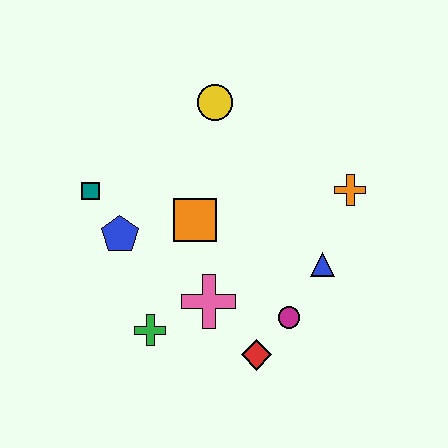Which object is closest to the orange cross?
The blue triangle is closest to the orange cross.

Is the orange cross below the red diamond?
No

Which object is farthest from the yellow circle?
The red diamond is farthest from the yellow circle.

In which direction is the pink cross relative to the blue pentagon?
The pink cross is to the right of the blue pentagon.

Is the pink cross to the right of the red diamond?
No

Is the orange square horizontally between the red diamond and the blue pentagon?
Yes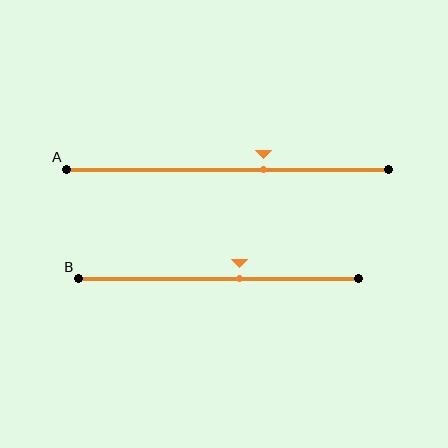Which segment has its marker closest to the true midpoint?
Segment B has its marker closest to the true midpoint.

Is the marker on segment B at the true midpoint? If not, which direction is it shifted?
No, the marker on segment B is shifted to the right by about 8% of the segment length.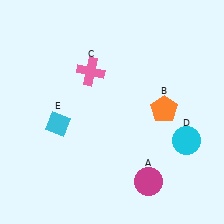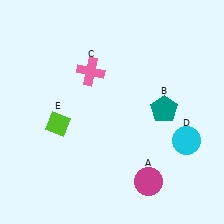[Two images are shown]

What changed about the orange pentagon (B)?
In Image 1, B is orange. In Image 2, it changed to teal.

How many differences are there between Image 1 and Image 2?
There are 2 differences between the two images.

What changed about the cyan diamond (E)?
In Image 1, E is cyan. In Image 2, it changed to lime.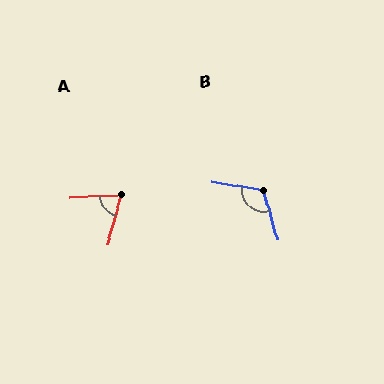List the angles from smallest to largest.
A (71°), B (114°).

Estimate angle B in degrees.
Approximately 114 degrees.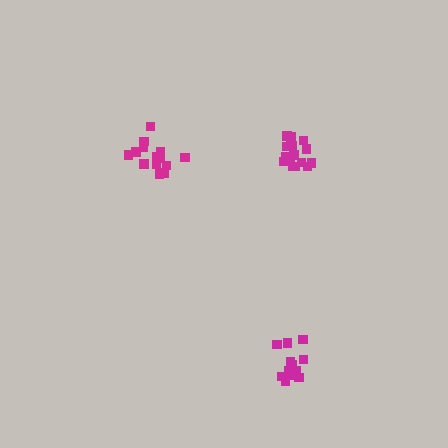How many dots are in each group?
Group 1: 14 dots, Group 2: 15 dots, Group 3: 16 dots (45 total).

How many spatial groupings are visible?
There are 3 spatial groupings.